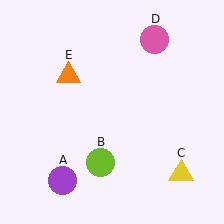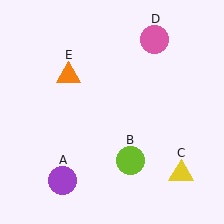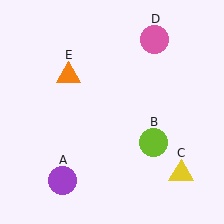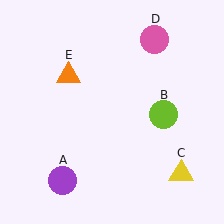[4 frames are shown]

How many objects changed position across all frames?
1 object changed position: lime circle (object B).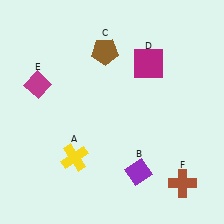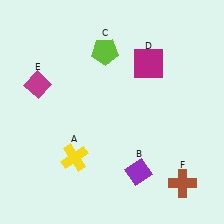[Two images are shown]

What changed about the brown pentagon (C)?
In Image 1, C is brown. In Image 2, it changed to lime.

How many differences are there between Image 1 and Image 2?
There is 1 difference between the two images.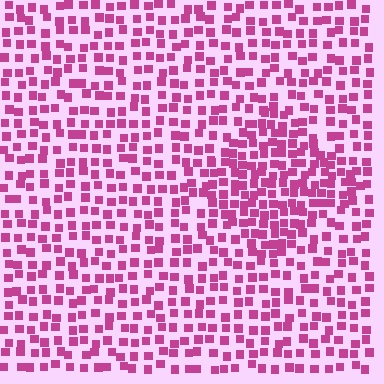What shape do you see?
I see a diamond.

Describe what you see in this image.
The image contains small magenta elements arranged at two different densities. A diamond-shaped region is visible where the elements are more densely packed than the surrounding area.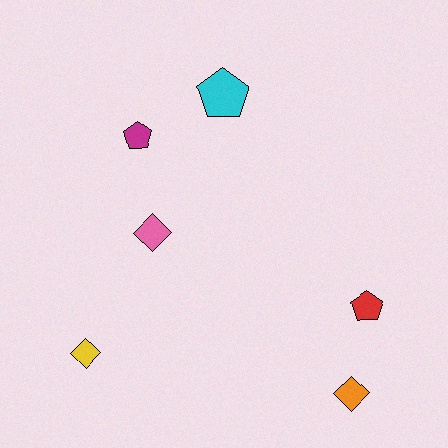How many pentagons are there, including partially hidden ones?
There are 3 pentagons.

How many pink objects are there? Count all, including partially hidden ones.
There is 1 pink object.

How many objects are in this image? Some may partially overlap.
There are 6 objects.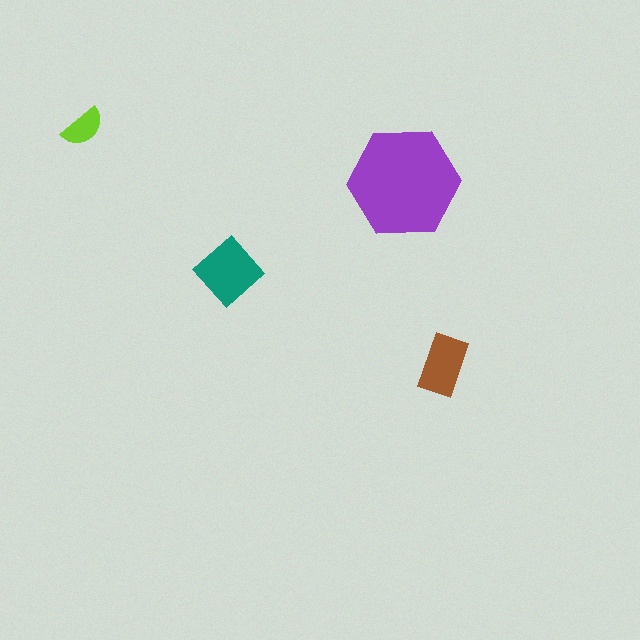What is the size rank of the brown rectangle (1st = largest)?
3rd.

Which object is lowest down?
The brown rectangle is bottommost.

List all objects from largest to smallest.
The purple hexagon, the teal diamond, the brown rectangle, the lime semicircle.